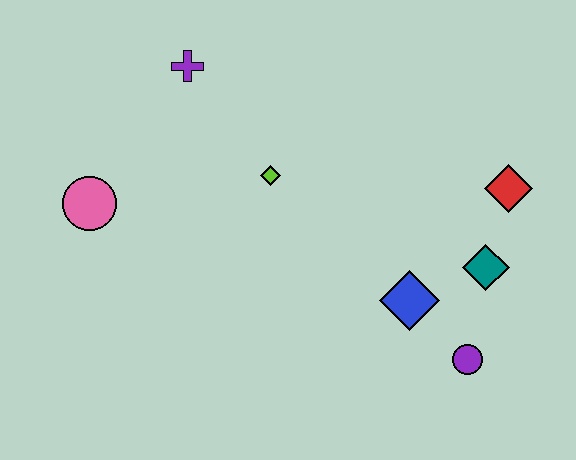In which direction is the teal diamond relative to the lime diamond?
The teal diamond is to the right of the lime diamond.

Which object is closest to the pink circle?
The purple cross is closest to the pink circle.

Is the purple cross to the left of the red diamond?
Yes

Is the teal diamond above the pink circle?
No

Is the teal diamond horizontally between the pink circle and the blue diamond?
No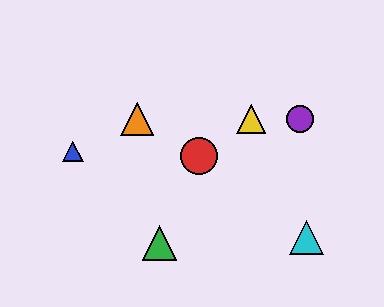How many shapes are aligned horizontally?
3 shapes (the yellow triangle, the purple circle, the orange triangle) are aligned horizontally.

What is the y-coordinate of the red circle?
The red circle is at y≈156.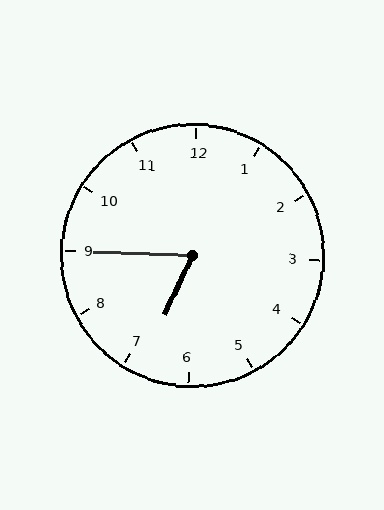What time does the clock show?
6:45.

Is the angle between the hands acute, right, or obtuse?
It is acute.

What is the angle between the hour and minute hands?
Approximately 68 degrees.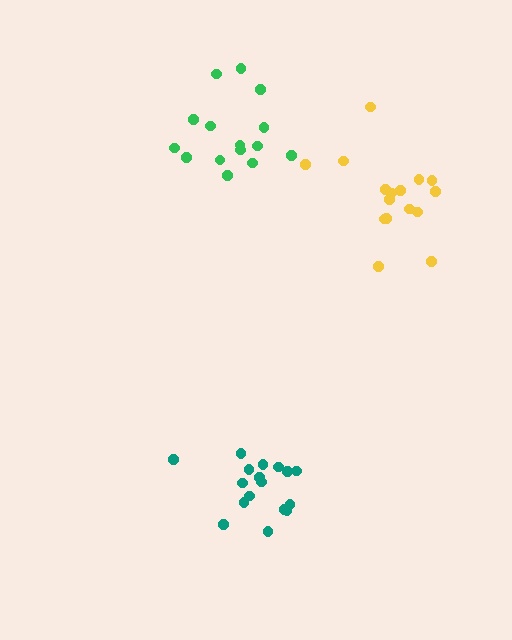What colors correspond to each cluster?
The clusters are colored: yellow, green, teal.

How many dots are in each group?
Group 1: 16 dots, Group 2: 15 dots, Group 3: 17 dots (48 total).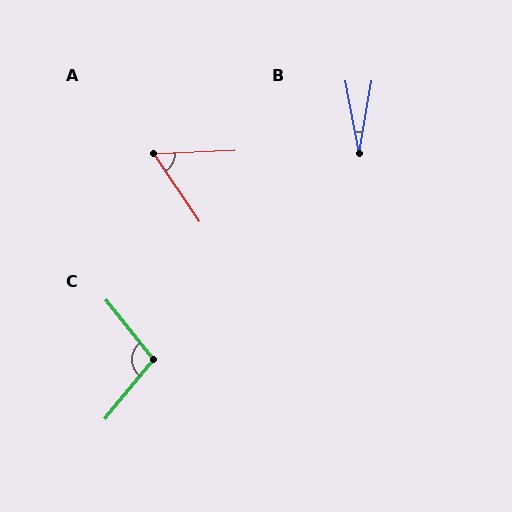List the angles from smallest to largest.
B (21°), A (58°), C (102°).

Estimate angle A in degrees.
Approximately 58 degrees.